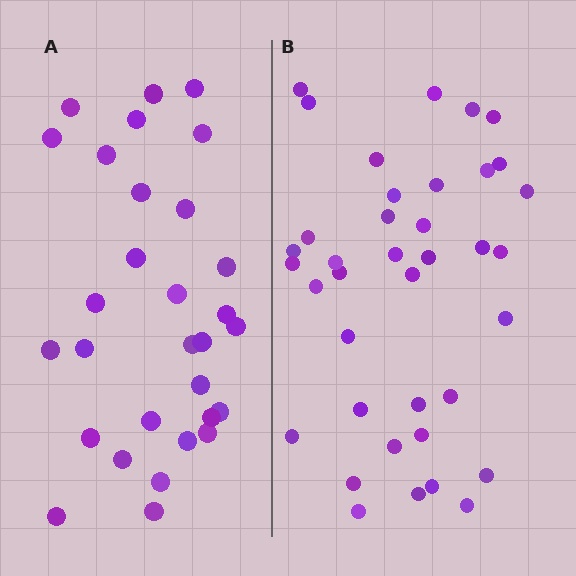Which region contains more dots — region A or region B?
Region B (the right region) has more dots.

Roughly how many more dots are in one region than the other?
Region B has roughly 8 or so more dots than region A.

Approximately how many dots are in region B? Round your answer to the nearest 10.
About 40 dots. (The exact count is 38, which rounds to 40.)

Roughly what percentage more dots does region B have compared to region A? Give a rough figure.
About 25% more.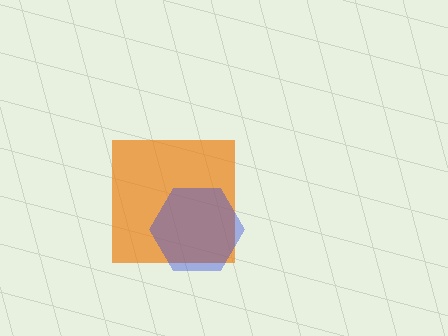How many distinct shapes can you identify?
There are 2 distinct shapes: an orange square, a blue hexagon.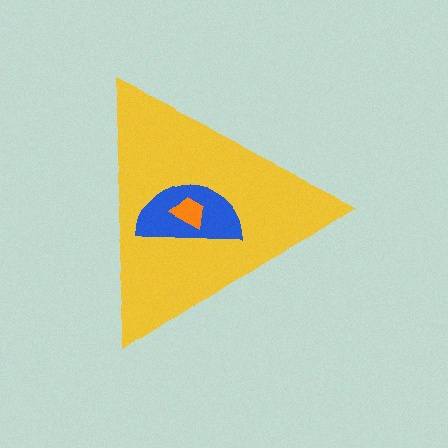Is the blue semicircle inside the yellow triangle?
Yes.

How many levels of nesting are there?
3.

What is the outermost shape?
The yellow triangle.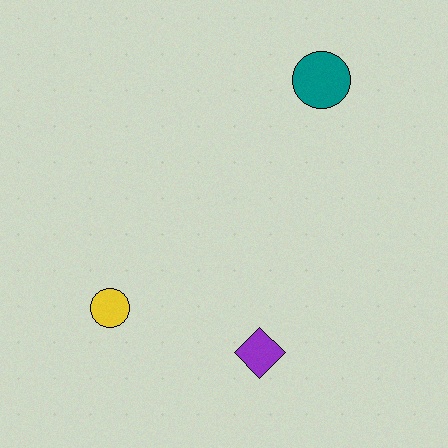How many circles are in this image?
There are 2 circles.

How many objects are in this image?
There are 3 objects.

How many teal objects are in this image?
There is 1 teal object.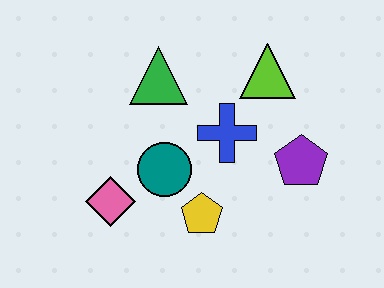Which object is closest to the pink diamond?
The teal circle is closest to the pink diamond.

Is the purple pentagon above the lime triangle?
No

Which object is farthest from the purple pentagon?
The pink diamond is farthest from the purple pentagon.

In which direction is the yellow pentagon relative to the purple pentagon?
The yellow pentagon is to the left of the purple pentagon.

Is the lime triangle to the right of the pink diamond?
Yes